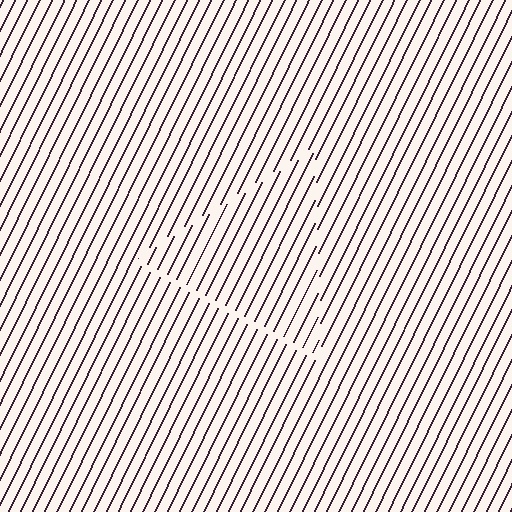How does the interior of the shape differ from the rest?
The interior of the shape contains the same grating, shifted by half a period — the contour is defined by the phase discontinuity where line-ends from the inner and outer gratings abut.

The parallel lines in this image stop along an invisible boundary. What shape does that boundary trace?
An illusory triangle. The interior of the shape contains the same grating, shifted by half a period — the contour is defined by the phase discontinuity where line-ends from the inner and outer gratings abut.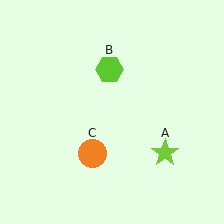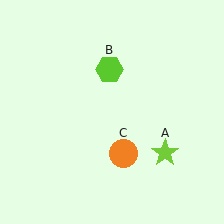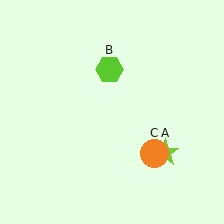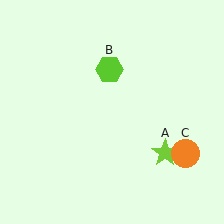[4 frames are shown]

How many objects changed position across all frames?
1 object changed position: orange circle (object C).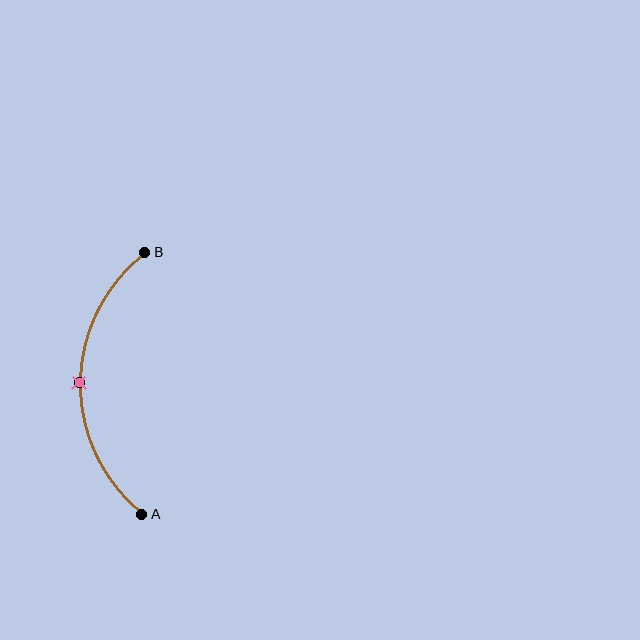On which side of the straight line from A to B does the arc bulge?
The arc bulges to the left of the straight line connecting A and B.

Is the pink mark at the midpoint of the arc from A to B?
Yes. The pink mark lies on the arc at equal arc-length from both A and B — it is the arc midpoint.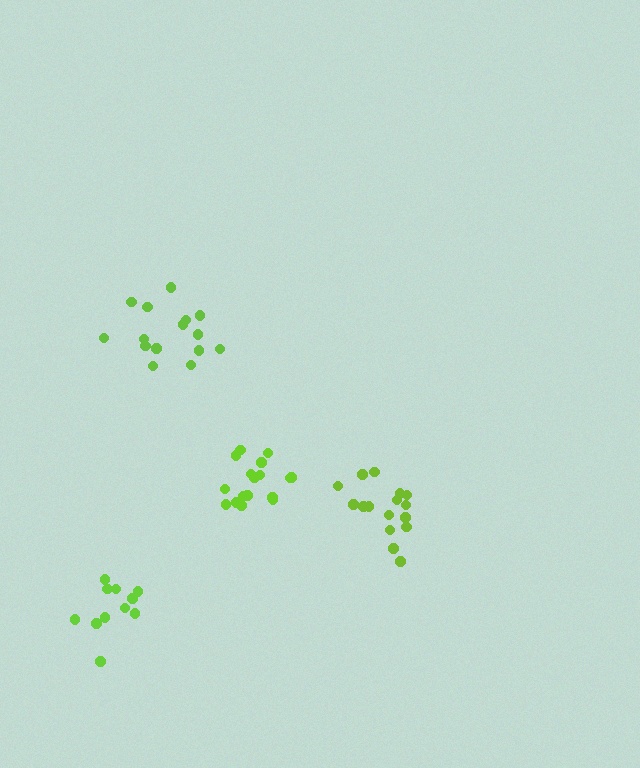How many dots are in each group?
Group 1: 15 dots, Group 2: 16 dots, Group 3: 17 dots, Group 4: 11 dots (59 total).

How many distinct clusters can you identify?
There are 4 distinct clusters.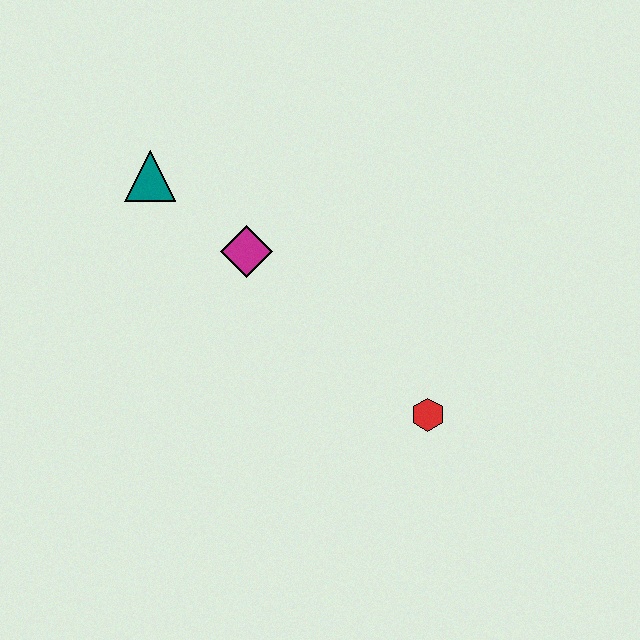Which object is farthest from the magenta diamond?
The red hexagon is farthest from the magenta diamond.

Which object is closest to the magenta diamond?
The teal triangle is closest to the magenta diamond.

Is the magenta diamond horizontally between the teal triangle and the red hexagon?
Yes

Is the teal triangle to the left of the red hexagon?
Yes